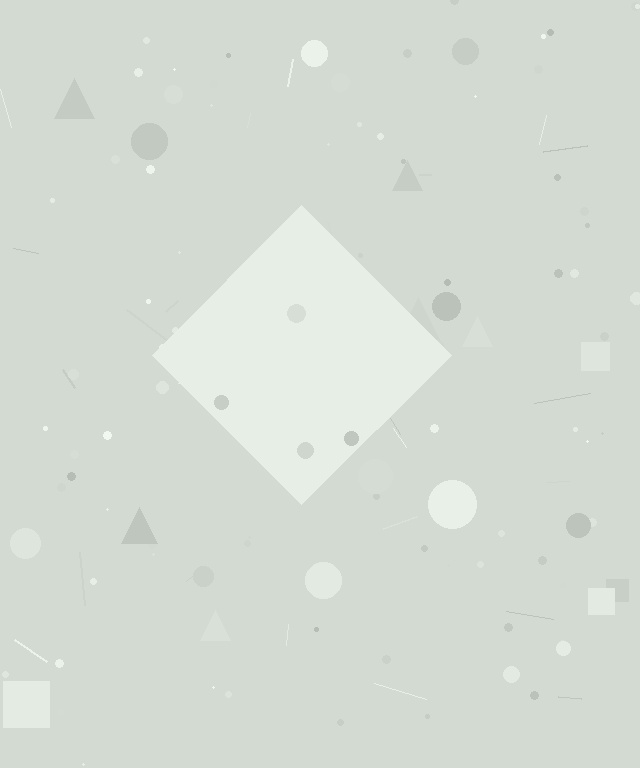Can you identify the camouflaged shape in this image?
The camouflaged shape is a diamond.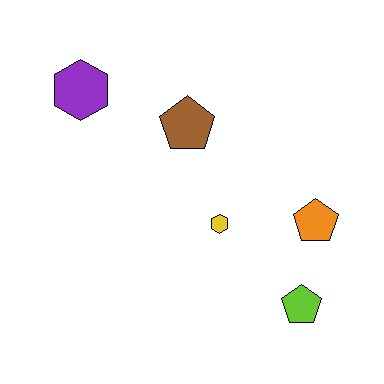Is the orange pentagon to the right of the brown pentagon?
Yes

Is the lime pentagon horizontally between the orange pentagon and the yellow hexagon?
Yes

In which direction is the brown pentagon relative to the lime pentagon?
The brown pentagon is above the lime pentagon.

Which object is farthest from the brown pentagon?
The lime pentagon is farthest from the brown pentagon.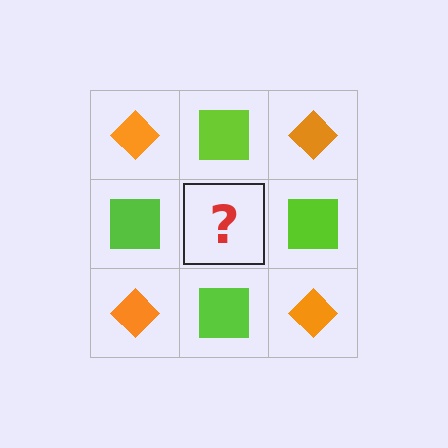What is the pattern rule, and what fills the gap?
The rule is that it alternates orange diamond and lime square in a checkerboard pattern. The gap should be filled with an orange diamond.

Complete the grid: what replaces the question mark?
The question mark should be replaced with an orange diamond.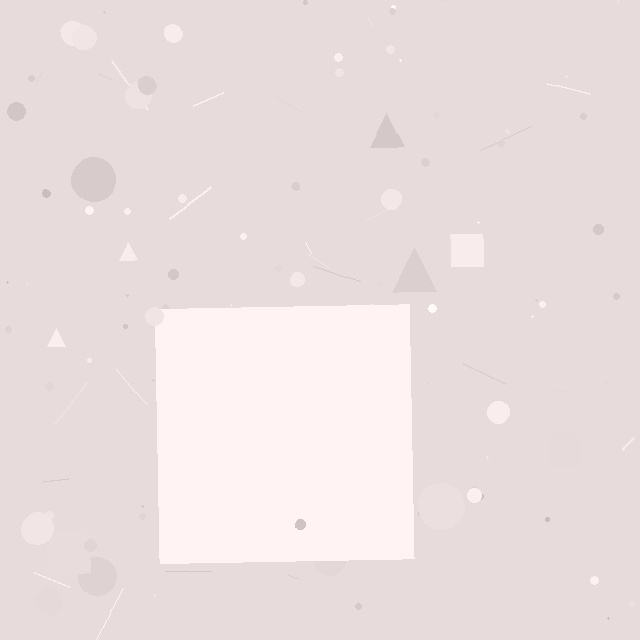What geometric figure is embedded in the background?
A square is embedded in the background.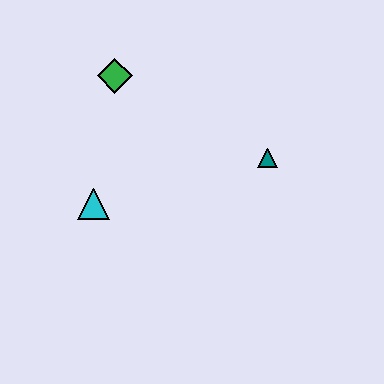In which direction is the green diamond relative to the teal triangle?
The green diamond is to the left of the teal triangle.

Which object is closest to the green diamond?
The cyan triangle is closest to the green diamond.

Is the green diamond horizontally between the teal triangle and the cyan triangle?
Yes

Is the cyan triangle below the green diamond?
Yes